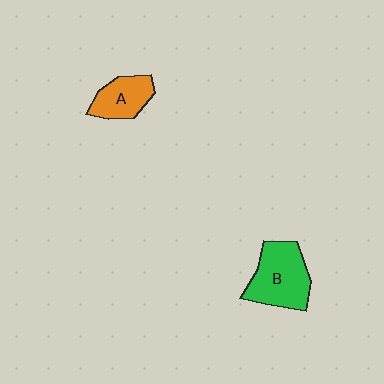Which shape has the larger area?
Shape B (green).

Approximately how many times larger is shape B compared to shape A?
Approximately 1.6 times.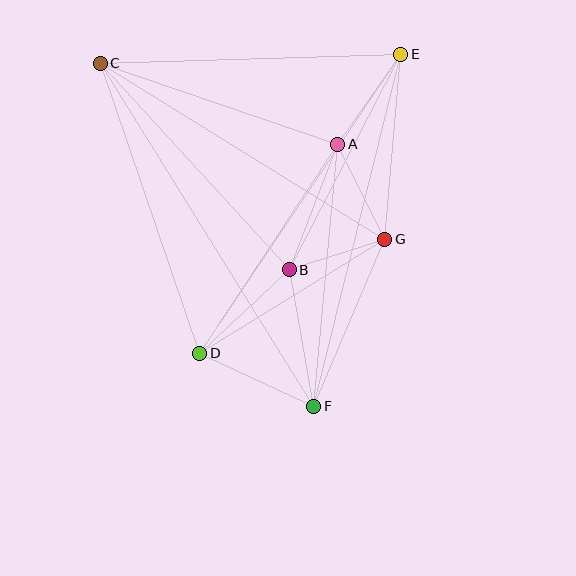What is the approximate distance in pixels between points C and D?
The distance between C and D is approximately 307 pixels.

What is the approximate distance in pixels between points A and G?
The distance between A and G is approximately 106 pixels.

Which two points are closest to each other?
Points B and G are closest to each other.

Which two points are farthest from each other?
Points C and F are farthest from each other.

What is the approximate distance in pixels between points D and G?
The distance between D and G is approximately 217 pixels.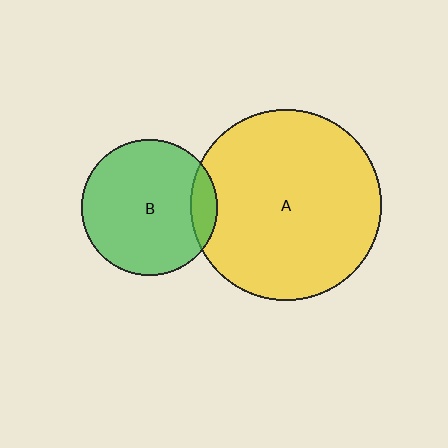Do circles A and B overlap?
Yes.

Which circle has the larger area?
Circle A (yellow).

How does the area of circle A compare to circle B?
Approximately 2.0 times.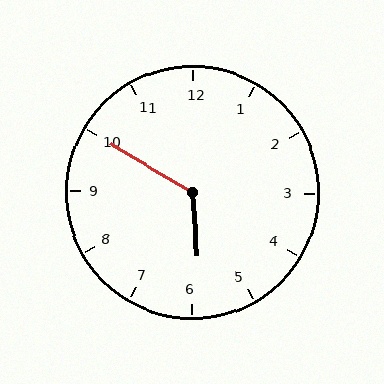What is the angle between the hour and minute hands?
Approximately 125 degrees.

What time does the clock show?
5:50.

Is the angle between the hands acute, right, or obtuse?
It is obtuse.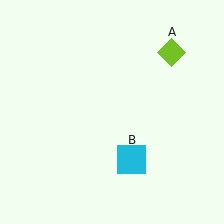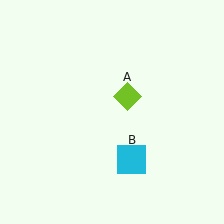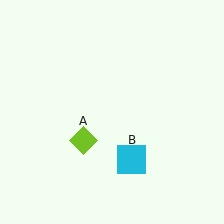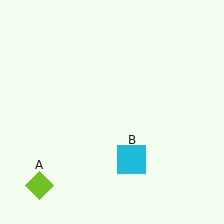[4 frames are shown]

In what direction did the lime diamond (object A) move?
The lime diamond (object A) moved down and to the left.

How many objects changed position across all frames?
1 object changed position: lime diamond (object A).